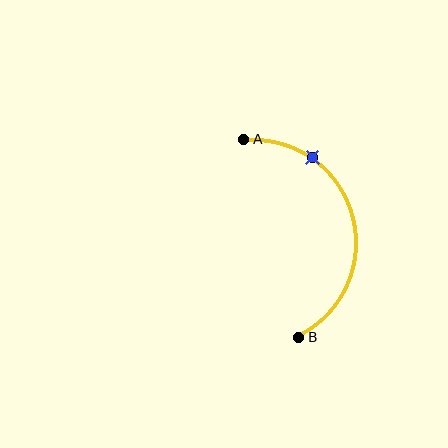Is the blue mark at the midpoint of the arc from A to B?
No. The blue mark lies on the arc but is closer to endpoint A. The arc midpoint would be at the point on the curve equidistant along the arc from both A and B.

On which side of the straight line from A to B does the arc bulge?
The arc bulges to the right of the straight line connecting A and B.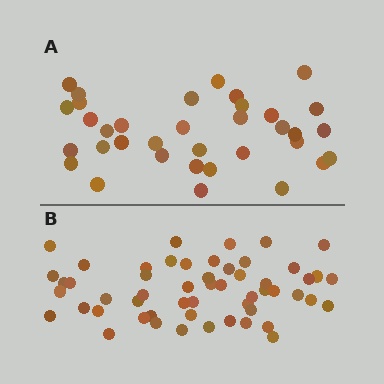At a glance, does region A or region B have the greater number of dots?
Region B (the bottom region) has more dots.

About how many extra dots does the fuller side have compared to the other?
Region B has approximately 20 more dots than region A.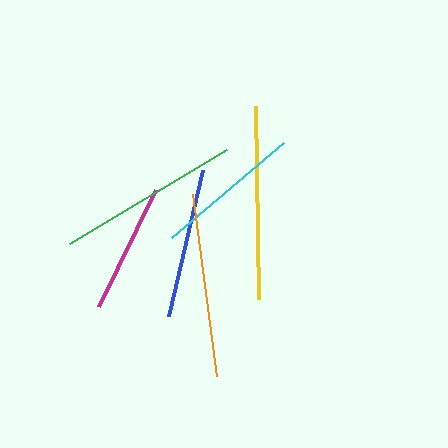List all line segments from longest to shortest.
From longest to shortest: yellow, orange, green, blue, cyan, magenta.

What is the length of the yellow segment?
The yellow segment is approximately 193 pixels long.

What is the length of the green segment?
The green segment is approximately 183 pixels long.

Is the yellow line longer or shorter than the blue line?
The yellow line is longer than the blue line.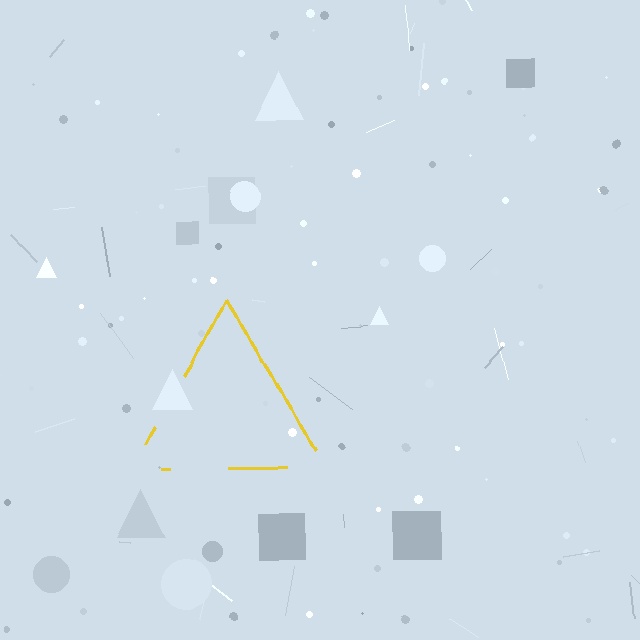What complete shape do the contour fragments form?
The contour fragments form a triangle.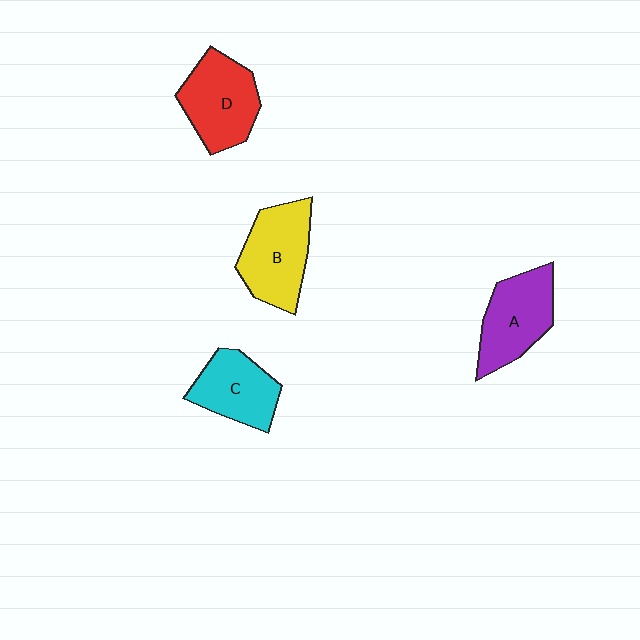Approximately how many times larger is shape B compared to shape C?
Approximately 1.2 times.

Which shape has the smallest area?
Shape C (cyan).